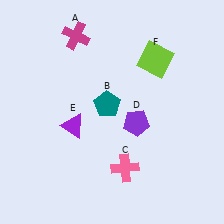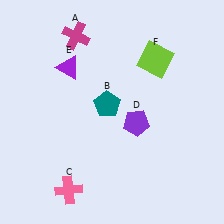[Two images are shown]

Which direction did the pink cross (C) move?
The pink cross (C) moved left.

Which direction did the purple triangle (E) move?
The purple triangle (E) moved up.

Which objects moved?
The objects that moved are: the pink cross (C), the purple triangle (E).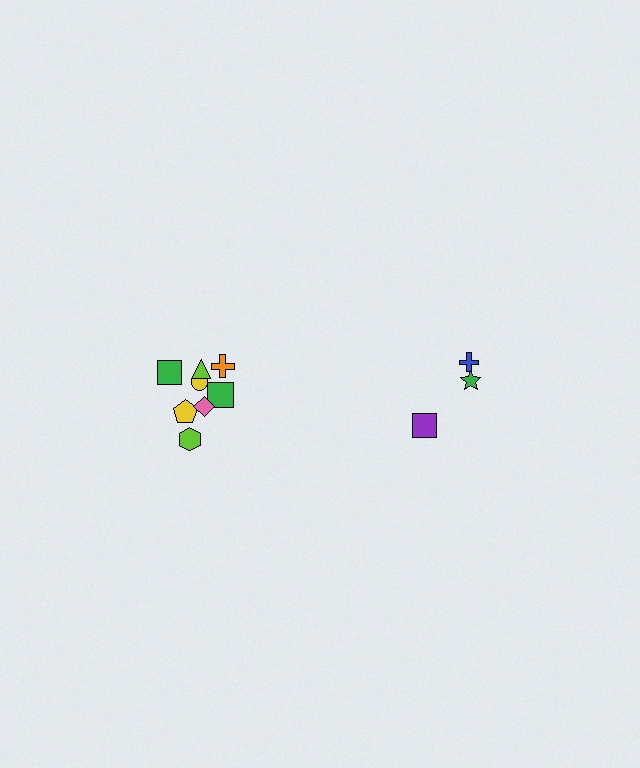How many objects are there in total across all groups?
There are 11 objects.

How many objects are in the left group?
There are 8 objects.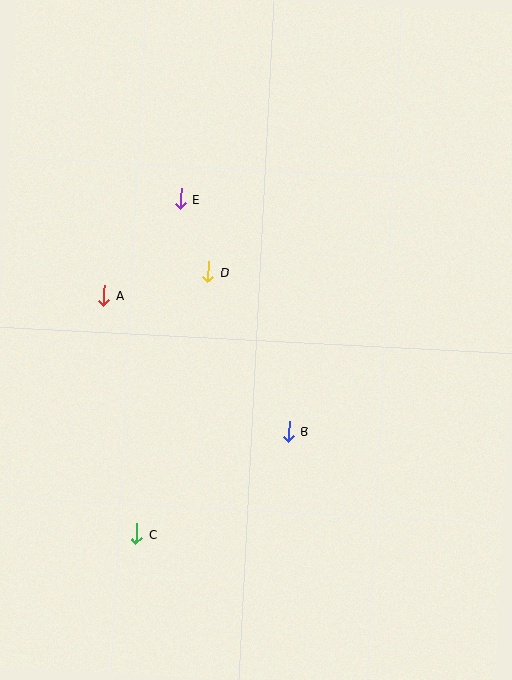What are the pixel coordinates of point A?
Point A is at (104, 295).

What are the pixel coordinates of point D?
Point D is at (208, 272).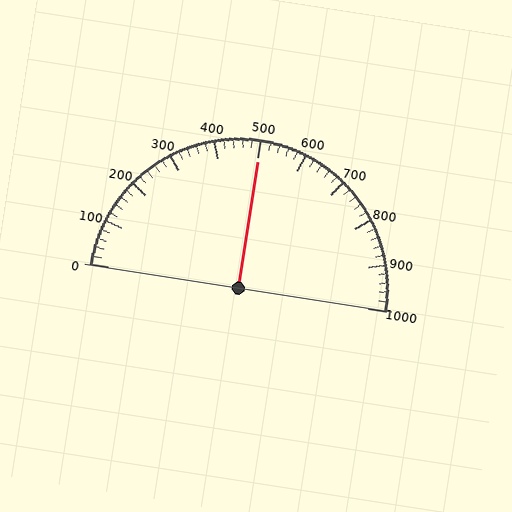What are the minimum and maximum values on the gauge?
The gauge ranges from 0 to 1000.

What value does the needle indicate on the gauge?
The needle indicates approximately 500.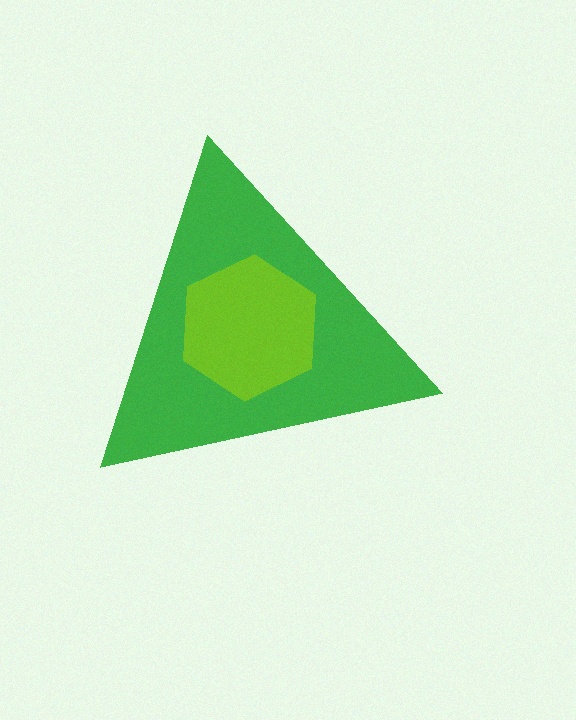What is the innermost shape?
The lime hexagon.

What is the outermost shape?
The green triangle.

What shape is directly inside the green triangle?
The lime hexagon.